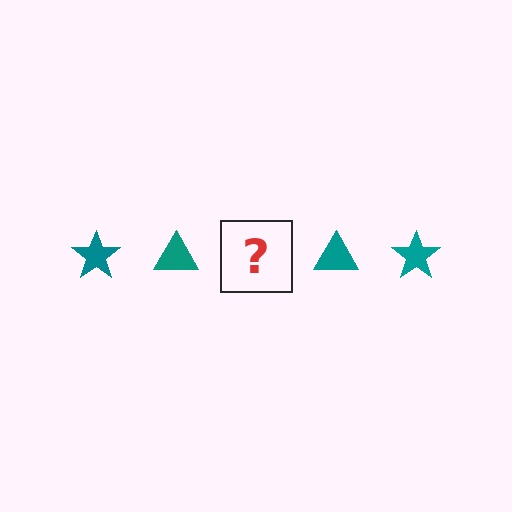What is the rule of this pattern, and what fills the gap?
The rule is that the pattern cycles through star, triangle shapes in teal. The gap should be filled with a teal star.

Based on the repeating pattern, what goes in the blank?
The blank should be a teal star.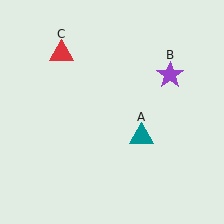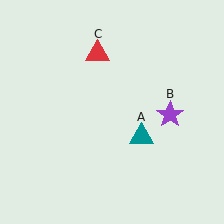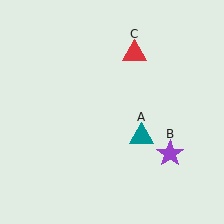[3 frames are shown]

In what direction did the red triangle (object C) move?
The red triangle (object C) moved right.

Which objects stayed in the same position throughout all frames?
Teal triangle (object A) remained stationary.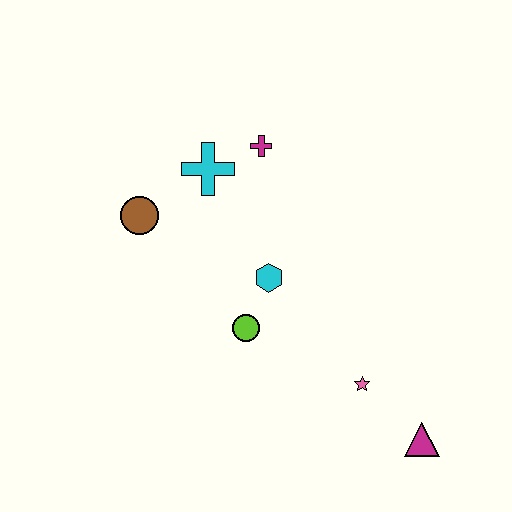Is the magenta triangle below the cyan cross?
Yes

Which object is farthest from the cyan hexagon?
The magenta triangle is farthest from the cyan hexagon.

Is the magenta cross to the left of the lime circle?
No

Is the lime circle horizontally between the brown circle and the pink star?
Yes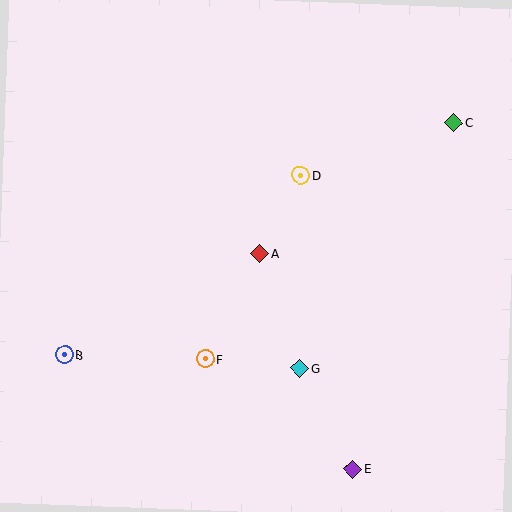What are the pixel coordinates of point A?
Point A is at (260, 254).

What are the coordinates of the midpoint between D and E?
The midpoint between D and E is at (327, 322).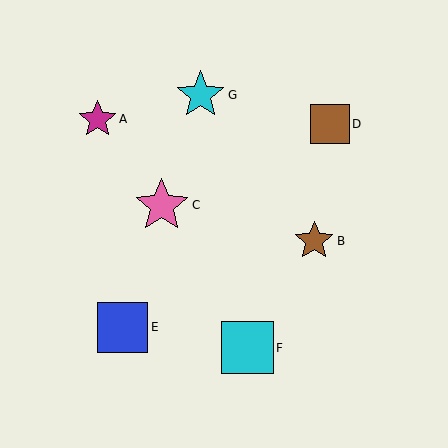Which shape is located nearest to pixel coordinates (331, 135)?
The brown square (labeled D) at (330, 124) is nearest to that location.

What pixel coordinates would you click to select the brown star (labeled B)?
Click at (314, 241) to select the brown star B.